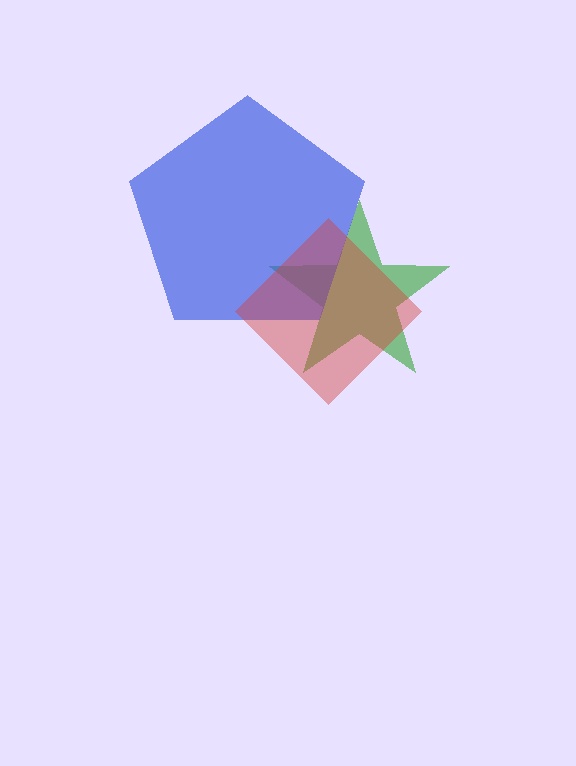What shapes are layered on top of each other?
The layered shapes are: a green star, a blue pentagon, a red diamond.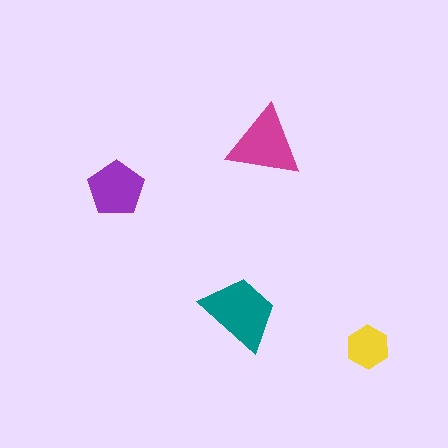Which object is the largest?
The teal trapezoid.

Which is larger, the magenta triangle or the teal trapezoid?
The teal trapezoid.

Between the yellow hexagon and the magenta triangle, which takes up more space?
The magenta triangle.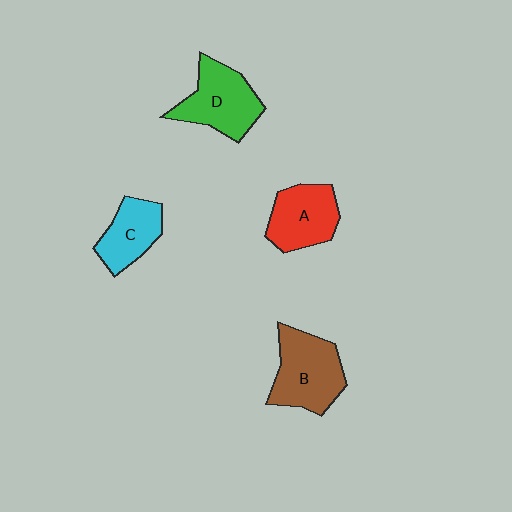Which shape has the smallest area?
Shape C (cyan).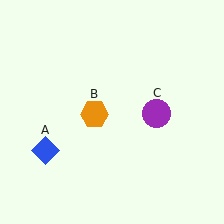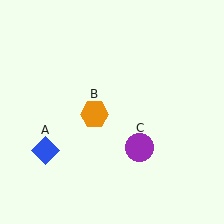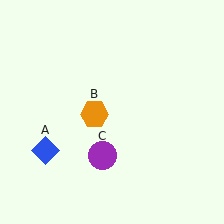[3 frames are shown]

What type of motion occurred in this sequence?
The purple circle (object C) rotated clockwise around the center of the scene.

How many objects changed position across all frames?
1 object changed position: purple circle (object C).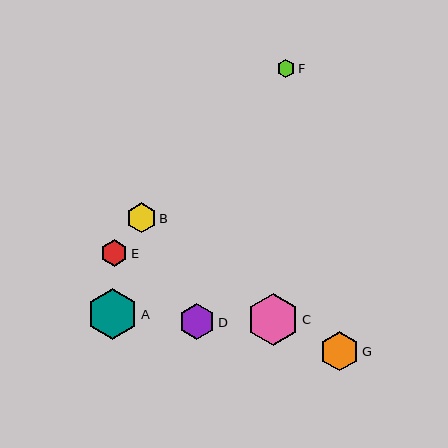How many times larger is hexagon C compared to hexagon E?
Hexagon C is approximately 1.9 times the size of hexagon E.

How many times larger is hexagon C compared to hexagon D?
Hexagon C is approximately 1.4 times the size of hexagon D.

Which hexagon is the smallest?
Hexagon F is the smallest with a size of approximately 18 pixels.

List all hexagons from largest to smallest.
From largest to smallest: C, A, G, D, B, E, F.